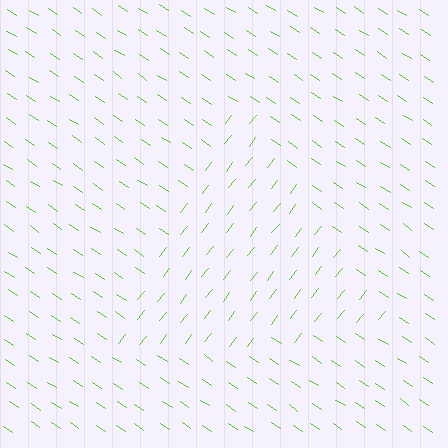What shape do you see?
I see a triangle.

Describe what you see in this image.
The image is filled with small lime line segments. A triangle region in the image has lines oriented differently from the surrounding lines, creating a visible texture boundary.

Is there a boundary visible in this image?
Yes, there is a texture boundary formed by a change in line orientation.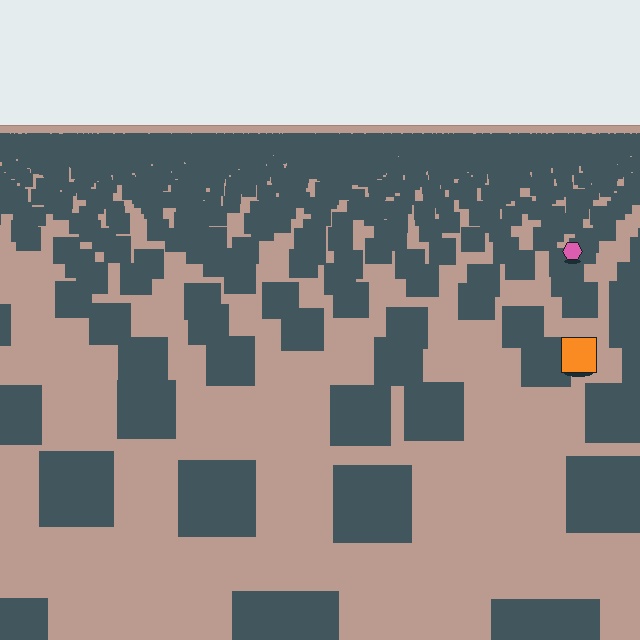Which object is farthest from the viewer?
The pink hexagon is farthest from the viewer. It appears smaller and the ground texture around it is denser.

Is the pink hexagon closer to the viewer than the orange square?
No. The orange square is closer — you can tell from the texture gradient: the ground texture is coarser near it.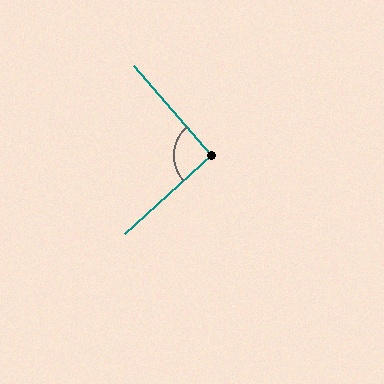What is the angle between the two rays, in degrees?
Approximately 91 degrees.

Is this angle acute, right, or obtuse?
It is approximately a right angle.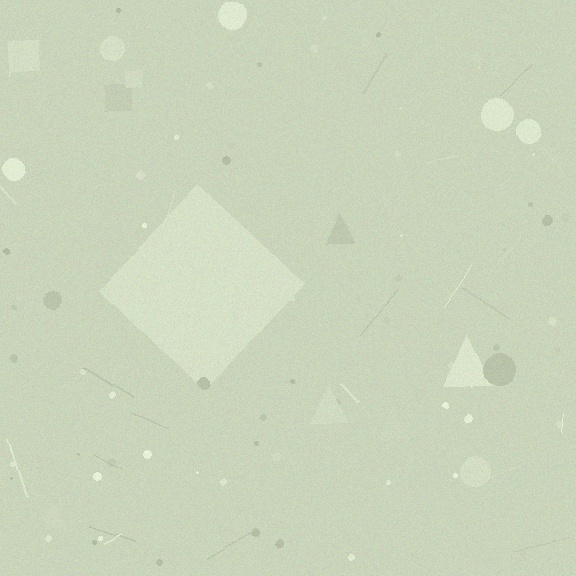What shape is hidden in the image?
A diamond is hidden in the image.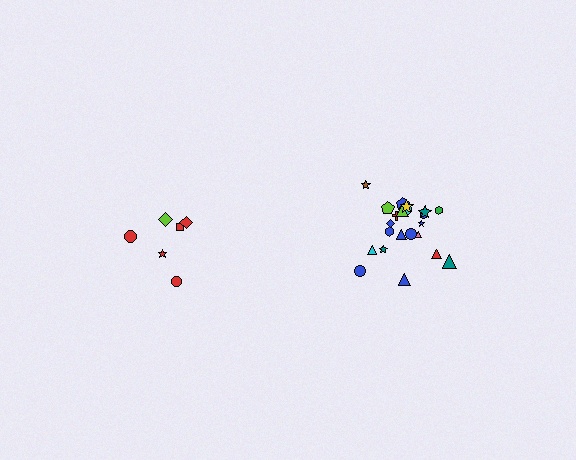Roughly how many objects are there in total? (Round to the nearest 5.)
Roughly 30 objects in total.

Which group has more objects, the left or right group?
The right group.